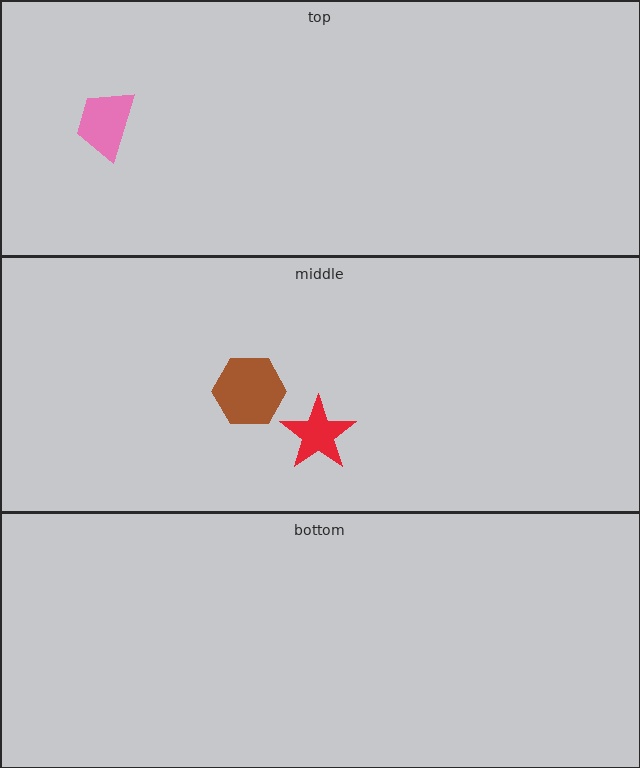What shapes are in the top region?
The pink trapezoid.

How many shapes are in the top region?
1.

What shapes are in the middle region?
The red star, the brown hexagon.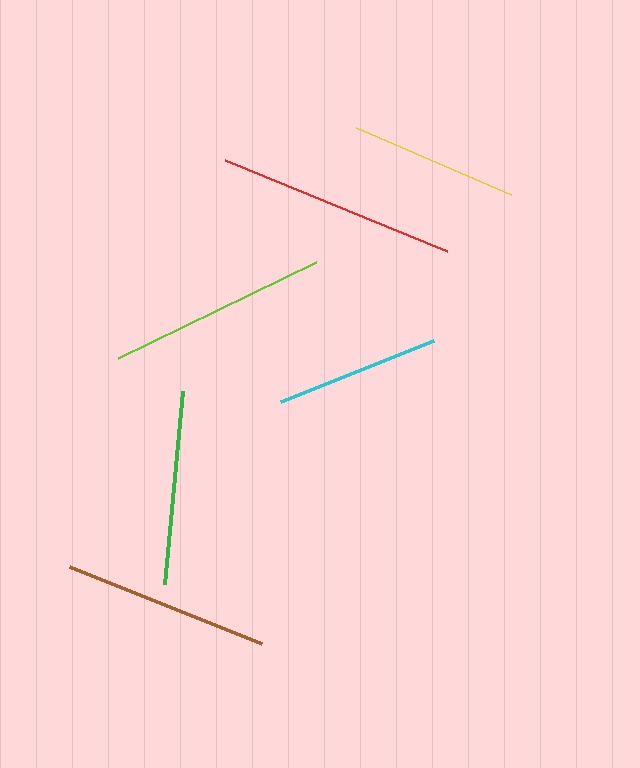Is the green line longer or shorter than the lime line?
The lime line is longer than the green line.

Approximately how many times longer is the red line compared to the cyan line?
The red line is approximately 1.5 times the length of the cyan line.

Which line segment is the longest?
The red line is the longest at approximately 239 pixels.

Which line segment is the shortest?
The cyan line is the shortest at approximately 165 pixels.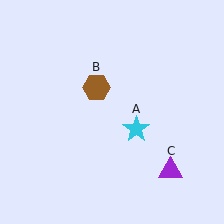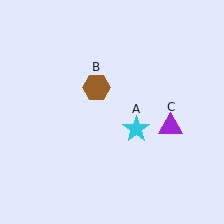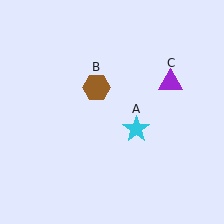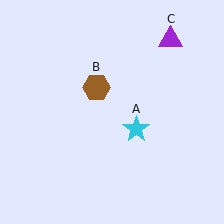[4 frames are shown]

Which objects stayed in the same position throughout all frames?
Cyan star (object A) and brown hexagon (object B) remained stationary.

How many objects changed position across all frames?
1 object changed position: purple triangle (object C).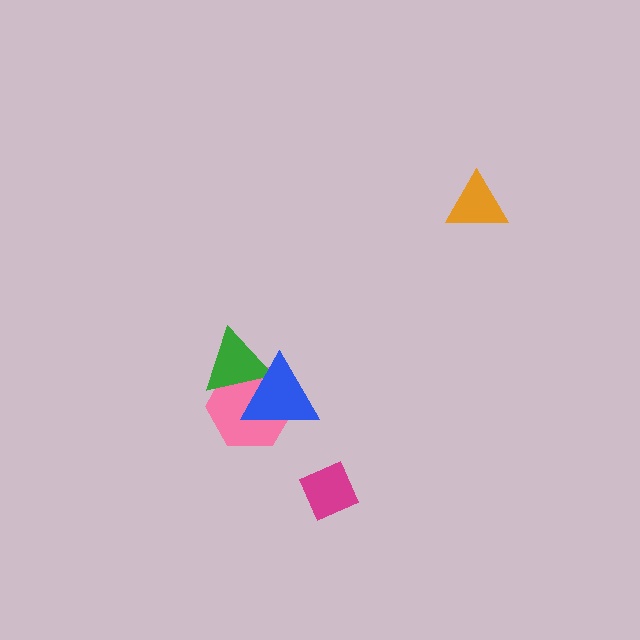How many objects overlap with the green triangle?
2 objects overlap with the green triangle.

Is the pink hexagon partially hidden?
Yes, it is partially covered by another shape.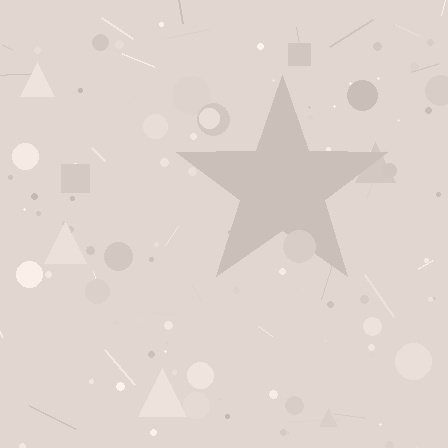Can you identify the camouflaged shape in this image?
The camouflaged shape is a star.